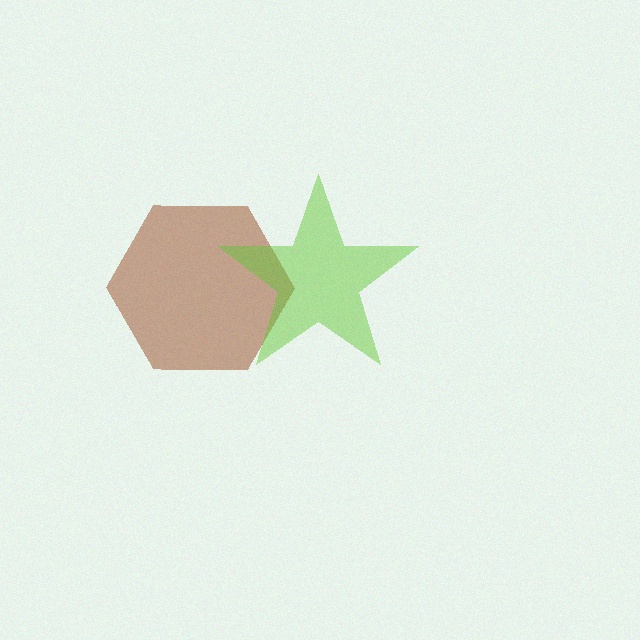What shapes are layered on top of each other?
The layered shapes are: a brown hexagon, a lime star.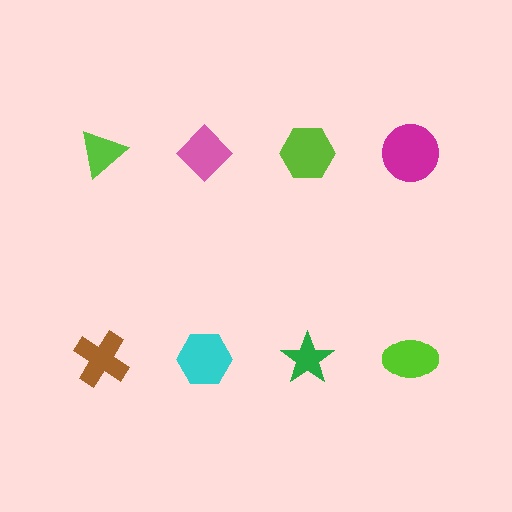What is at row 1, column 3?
A lime hexagon.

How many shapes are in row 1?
4 shapes.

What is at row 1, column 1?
A lime triangle.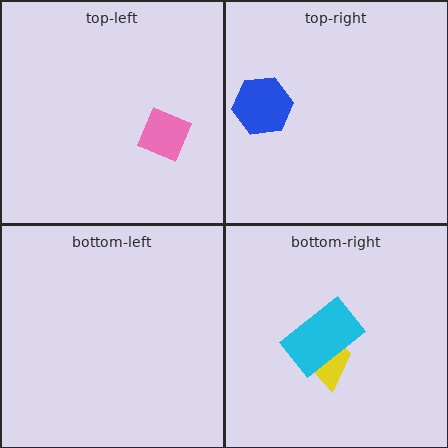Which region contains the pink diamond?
The top-left region.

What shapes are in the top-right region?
The blue hexagon.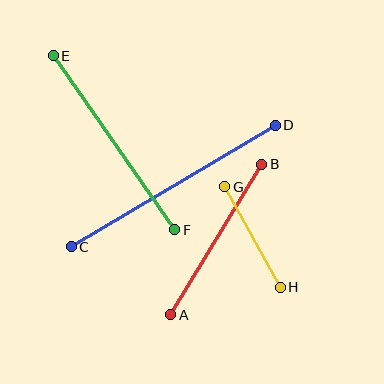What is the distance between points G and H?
The distance is approximately 115 pixels.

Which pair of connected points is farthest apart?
Points C and D are farthest apart.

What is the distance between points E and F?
The distance is approximately 212 pixels.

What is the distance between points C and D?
The distance is approximately 238 pixels.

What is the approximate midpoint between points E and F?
The midpoint is at approximately (114, 143) pixels.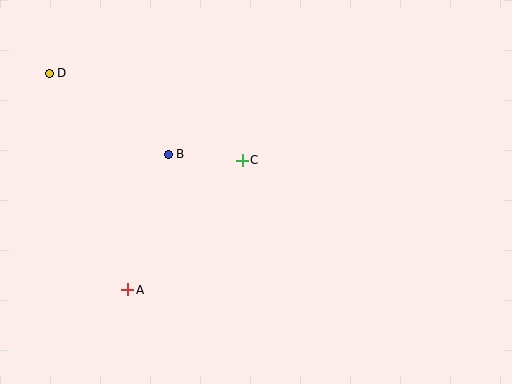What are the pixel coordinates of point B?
Point B is at (168, 154).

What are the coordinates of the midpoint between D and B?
The midpoint between D and B is at (109, 114).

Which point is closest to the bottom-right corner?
Point C is closest to the bottom-right corner.